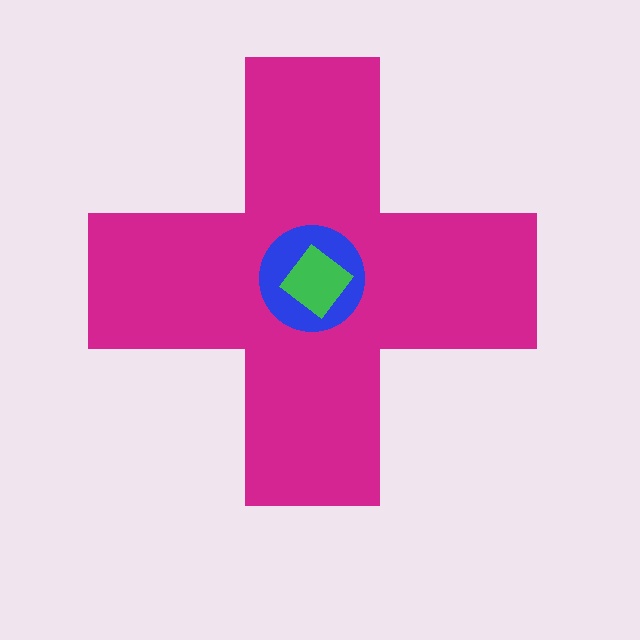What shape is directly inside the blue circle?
The green diamond.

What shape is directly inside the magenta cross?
The blue circle.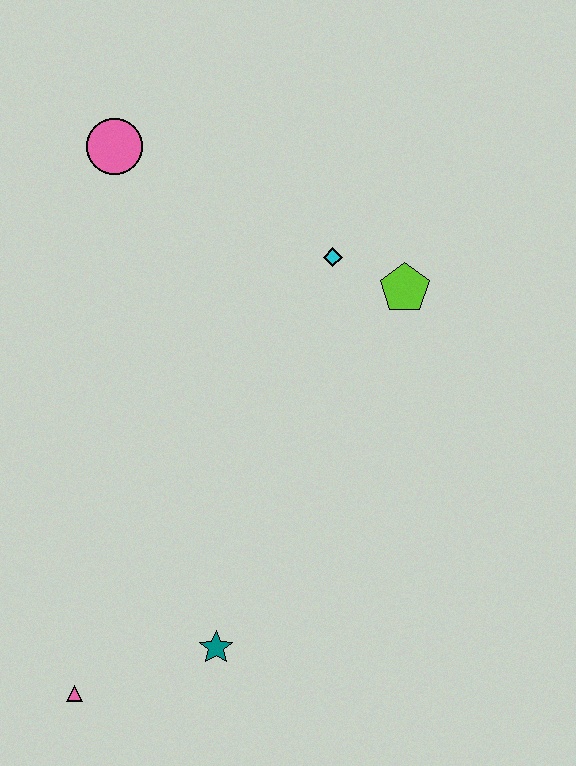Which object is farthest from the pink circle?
The pink triangle is farthest from the pink circle.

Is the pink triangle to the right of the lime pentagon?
No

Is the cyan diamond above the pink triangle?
Yes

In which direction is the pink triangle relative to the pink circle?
The pink triangle is below the pink circle.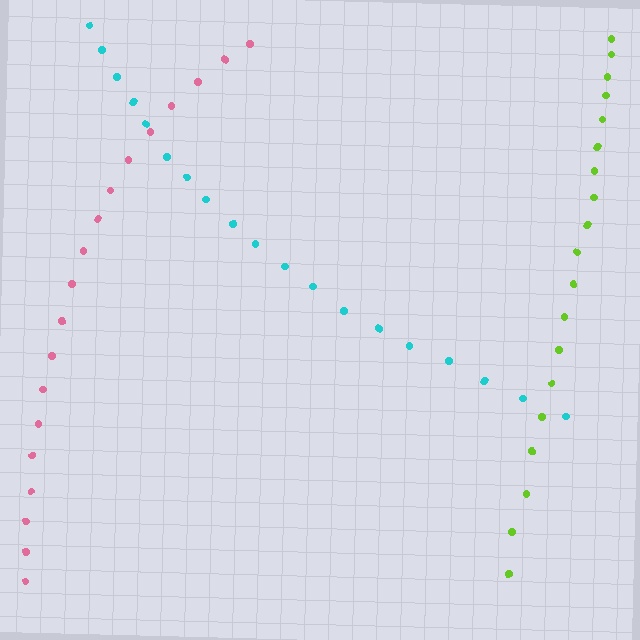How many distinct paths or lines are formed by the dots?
There are 3 distinct paths.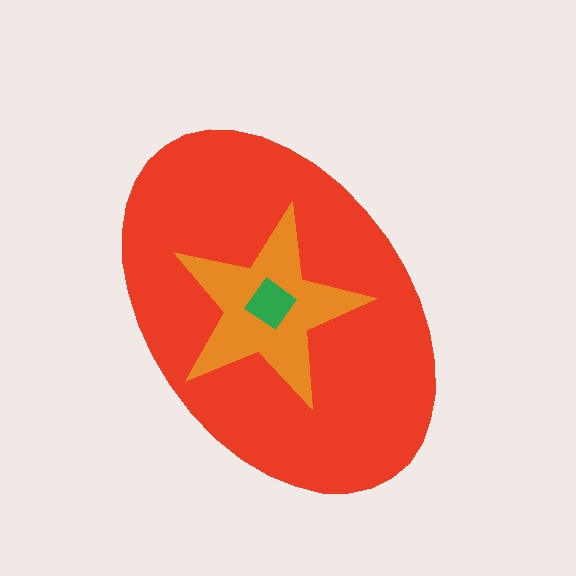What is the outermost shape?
The red ellipse.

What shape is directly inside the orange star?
The green diamond.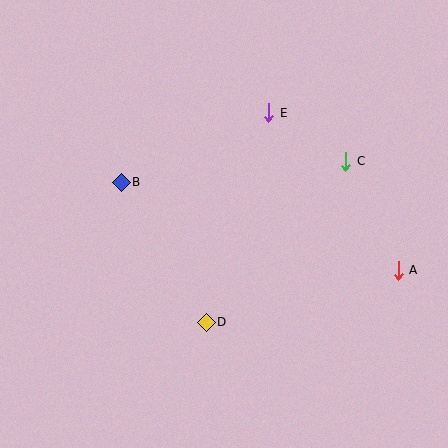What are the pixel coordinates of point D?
Point D is at (206, 322).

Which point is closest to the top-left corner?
Point B is closest to the top-left corner.